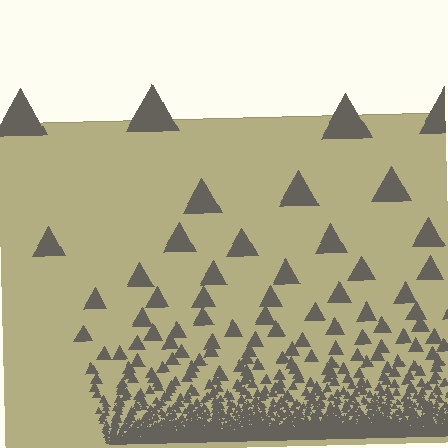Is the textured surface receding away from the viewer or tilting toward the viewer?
The surface appears to tilt toward the viewer. Texture elements get larger and sparser toward the top.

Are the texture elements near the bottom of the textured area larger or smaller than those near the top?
Smaller. The gradient is inverted — elements near the bottom are smaller and denser.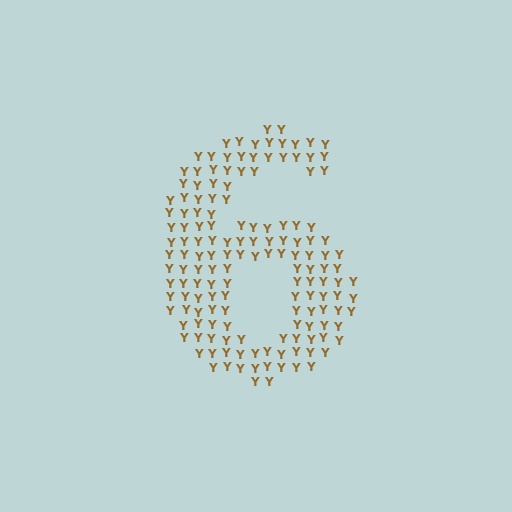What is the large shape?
The large shape is the digit 6.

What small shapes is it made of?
It is made of small letter Y's.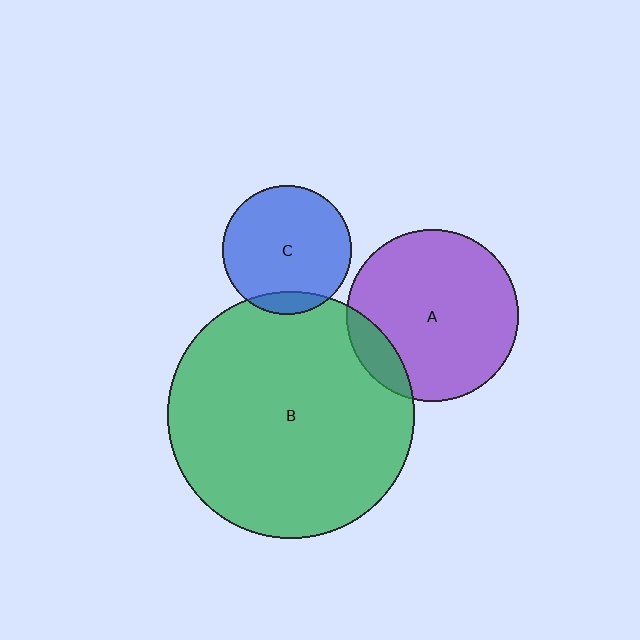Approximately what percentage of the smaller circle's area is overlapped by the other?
Approximately 10%.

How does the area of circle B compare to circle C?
Approximately 3.7 times.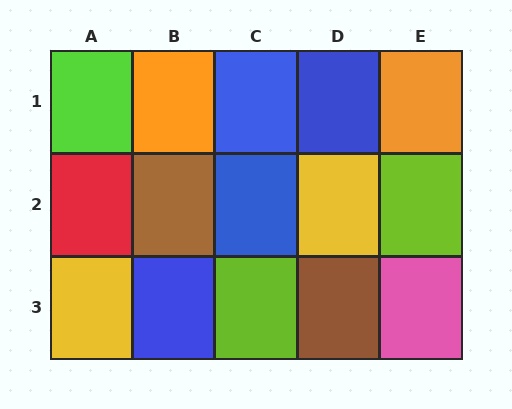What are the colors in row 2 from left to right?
Red, brown, blue, yellow, lime.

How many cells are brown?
2 cells are brown.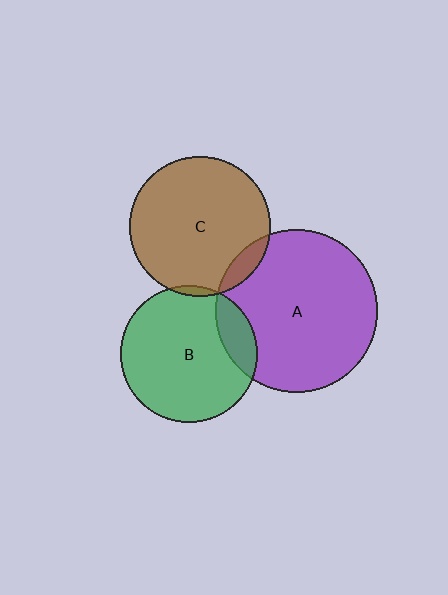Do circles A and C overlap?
Yes.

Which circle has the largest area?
Circle A (purple).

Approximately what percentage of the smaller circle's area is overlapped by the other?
Approximately 10%.